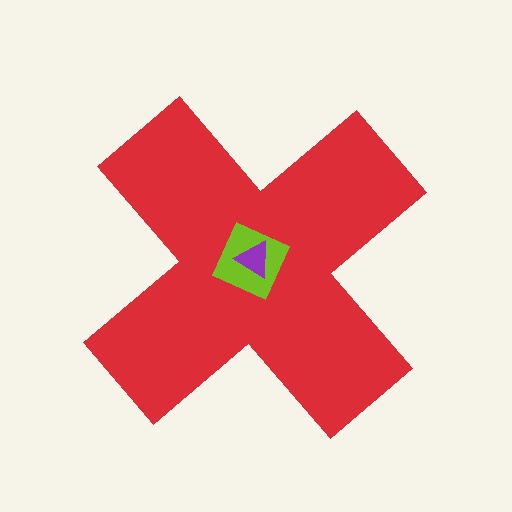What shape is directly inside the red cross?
The lime square.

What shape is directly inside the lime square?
The purple triangle.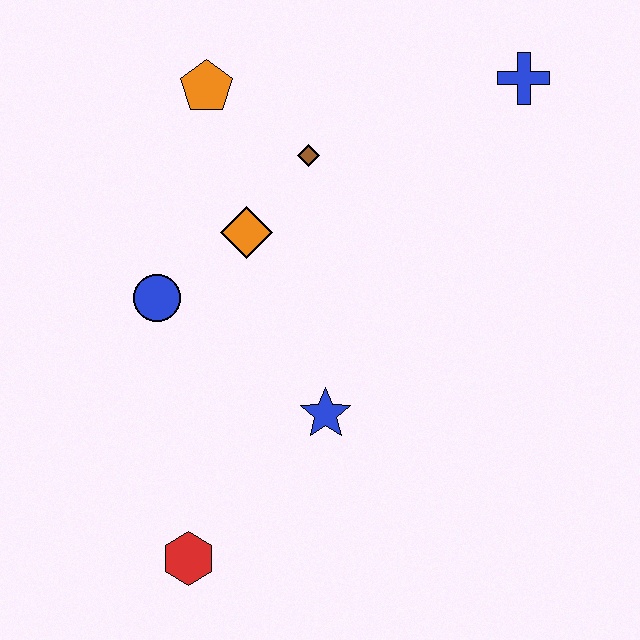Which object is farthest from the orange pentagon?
The red hexagon is farthest from the orange pentagon.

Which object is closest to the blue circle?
The orange diamond is closest to the blue circle.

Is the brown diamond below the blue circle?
No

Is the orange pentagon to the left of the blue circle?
No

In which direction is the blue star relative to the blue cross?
The blue star is below the blue cross.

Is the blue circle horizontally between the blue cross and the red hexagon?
No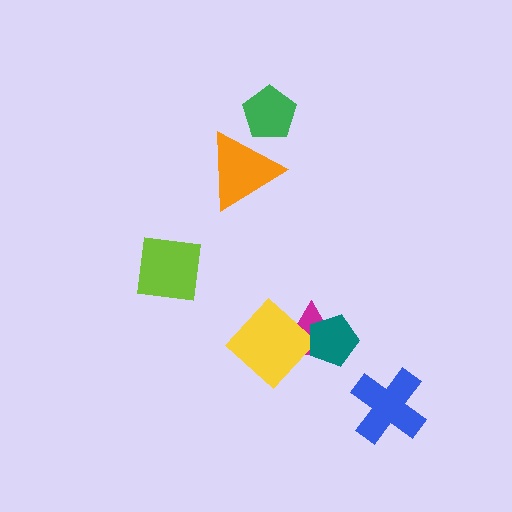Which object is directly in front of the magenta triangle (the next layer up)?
The yellow diamond is directly in front of the magenta triangle.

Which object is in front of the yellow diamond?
The teal pentagon is in front of the yellow diamond.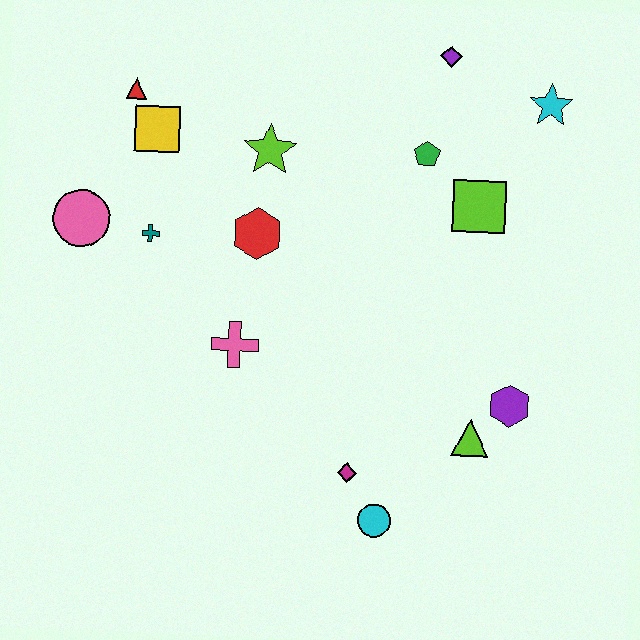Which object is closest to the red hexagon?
The lime star is closest to the red hexagon.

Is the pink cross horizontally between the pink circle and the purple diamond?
Yes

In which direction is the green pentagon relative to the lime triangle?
The green pentagon is above the lime triangle.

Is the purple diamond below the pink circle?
No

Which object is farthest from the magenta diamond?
The red triangle is farthest from the magenta diamond.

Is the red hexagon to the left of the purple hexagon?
Yes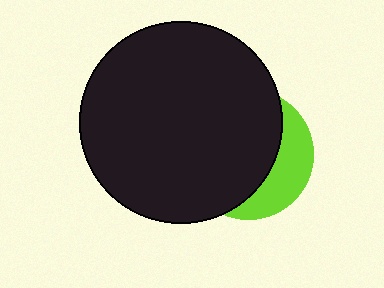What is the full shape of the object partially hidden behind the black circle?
The partially hidden object is a lime circle.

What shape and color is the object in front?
The object in front is a black circle.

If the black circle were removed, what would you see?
You would see the complete lime circle.